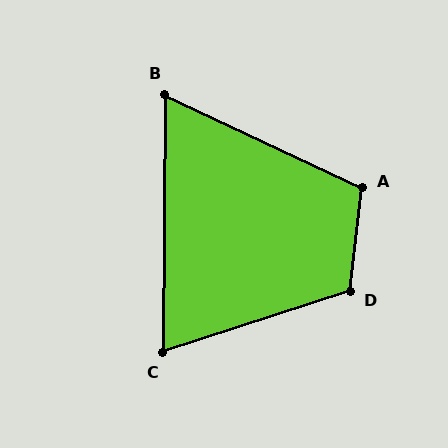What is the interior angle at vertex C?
Approximately 71 degrees (acute).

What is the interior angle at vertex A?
Approximately 109 degrees (obtuse).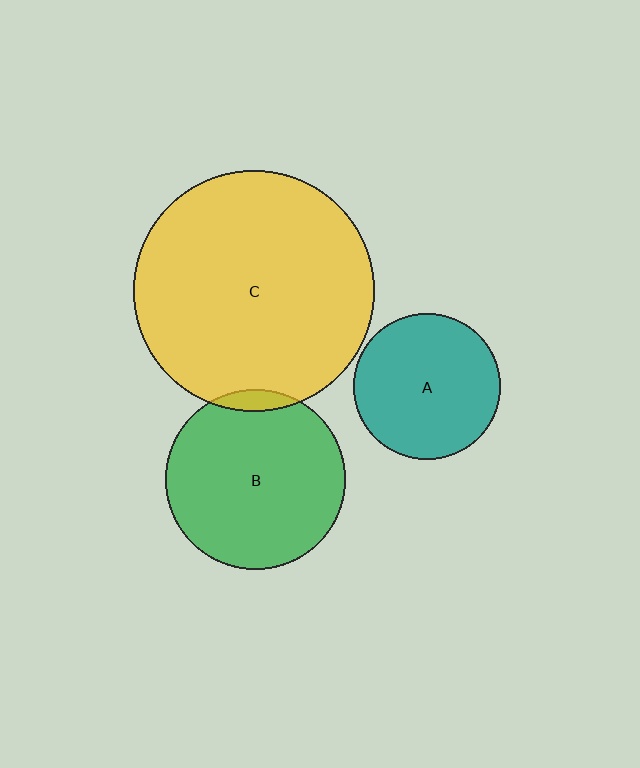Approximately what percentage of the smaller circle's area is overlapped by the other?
Approximately 5%.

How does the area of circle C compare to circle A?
Approximately 2.7 times.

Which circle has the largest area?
Circle C (yellow).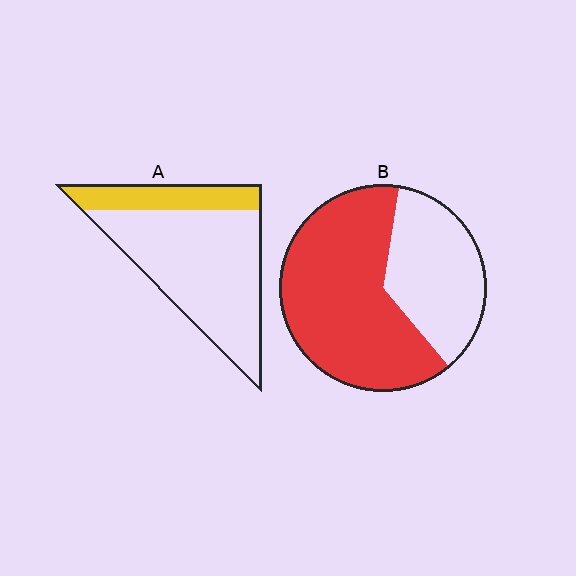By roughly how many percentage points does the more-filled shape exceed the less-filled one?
By roughly 40 percentage points (B over A).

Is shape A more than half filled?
No.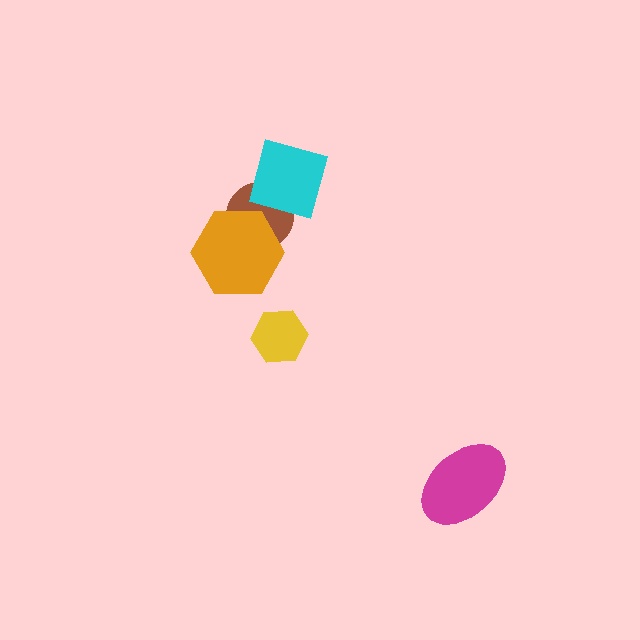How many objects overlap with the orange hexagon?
1 object overlaps with the orange hexagon.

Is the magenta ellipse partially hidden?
No, no other shape covers it.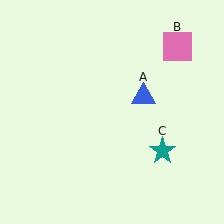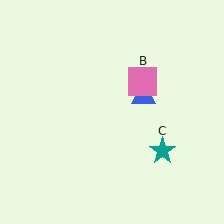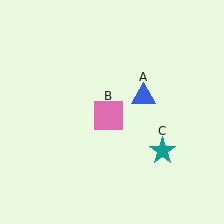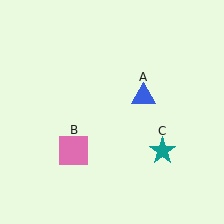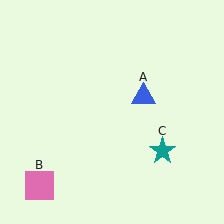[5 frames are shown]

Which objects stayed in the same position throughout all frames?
Blue triangle (object A) and teal star (object C) remained stationary.